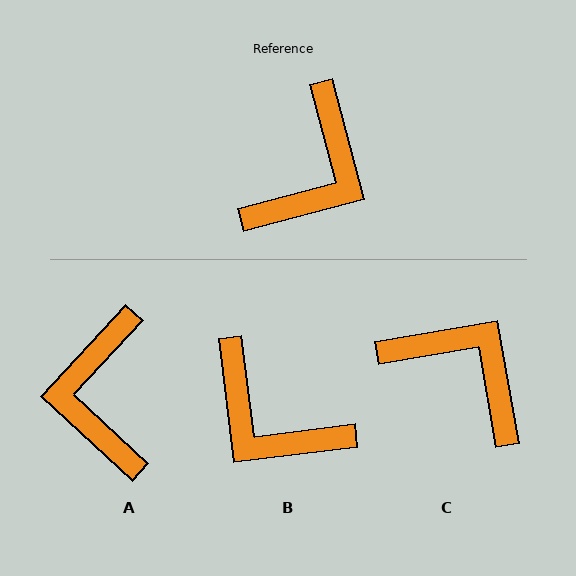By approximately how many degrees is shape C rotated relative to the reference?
Approximately 85 degrees counter-clockwise.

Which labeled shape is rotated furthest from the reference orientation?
A, about 147 degrees away.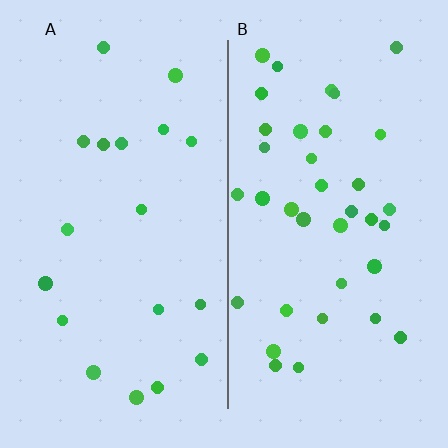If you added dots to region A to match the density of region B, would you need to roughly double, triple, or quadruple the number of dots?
Approximately double.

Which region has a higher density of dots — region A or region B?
B (the right).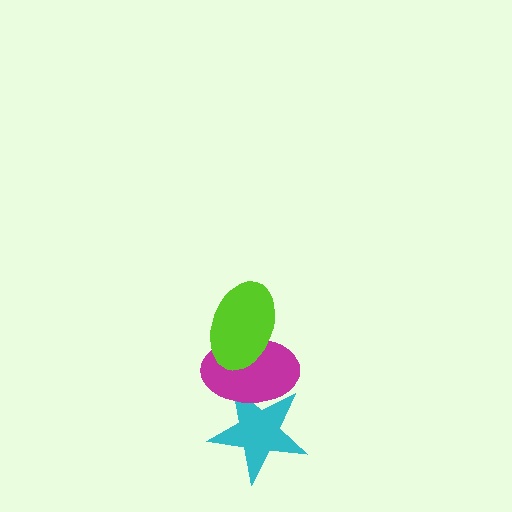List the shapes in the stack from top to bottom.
From top to bottom: the lime ellipse, the magenta ellipse, the cyan star.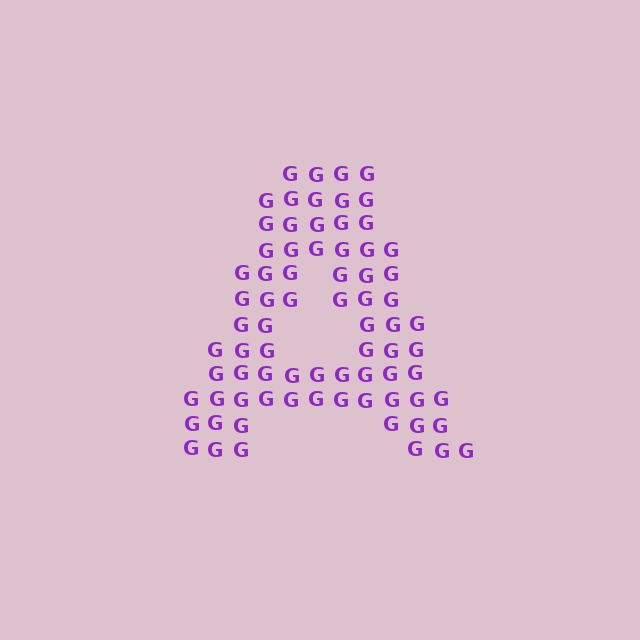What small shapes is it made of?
It is made of small letter G's.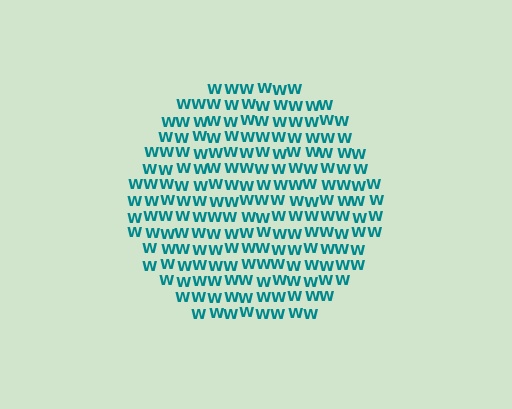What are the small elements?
The small elements are letter W's.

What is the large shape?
The large shape is a circle.